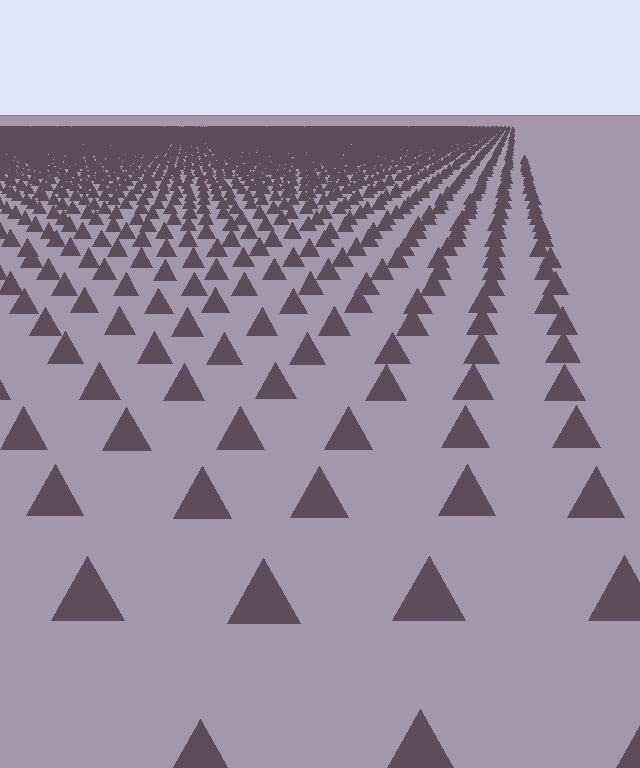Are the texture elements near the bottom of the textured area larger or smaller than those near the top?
Larger. Near the bottom, elements are closer to the viewer and appear at a bigger on-screen size.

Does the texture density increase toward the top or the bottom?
Density increases toward the top.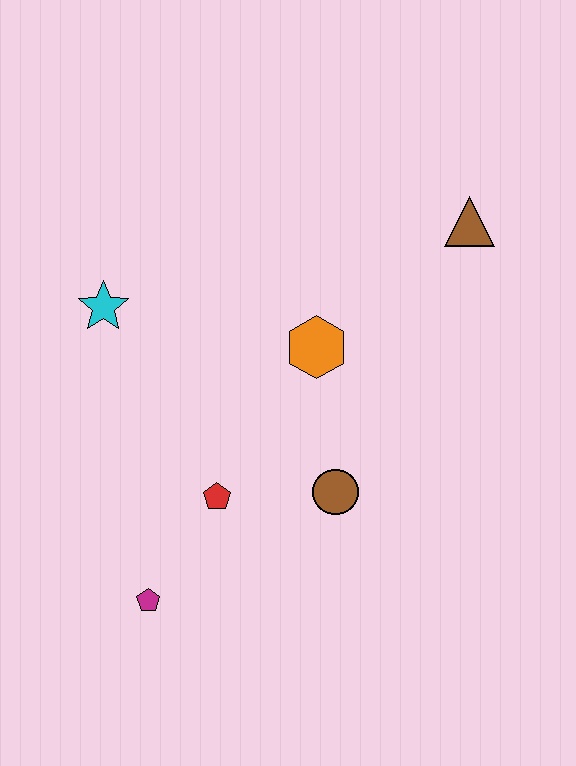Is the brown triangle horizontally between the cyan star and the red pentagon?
No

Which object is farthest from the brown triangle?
The magenta pentagon is farthest from the brown triangle.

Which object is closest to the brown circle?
The red pentagon is closest to the brown circle.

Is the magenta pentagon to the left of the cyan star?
No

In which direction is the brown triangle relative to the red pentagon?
The brown triangle is above the red pentagon.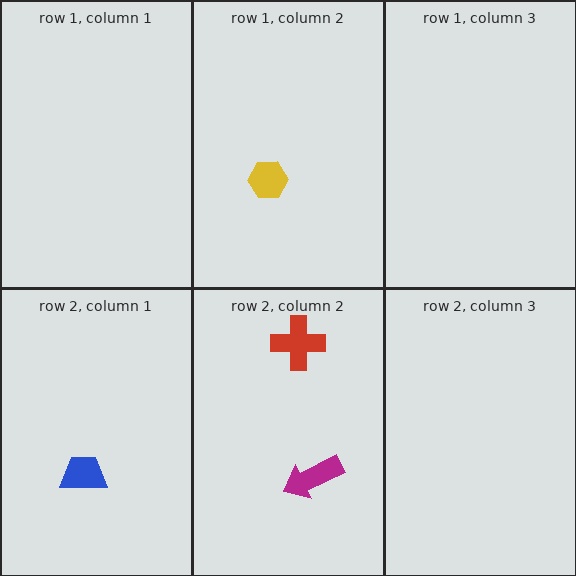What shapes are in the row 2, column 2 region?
The magenta arrow, the red cross.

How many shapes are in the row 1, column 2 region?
1.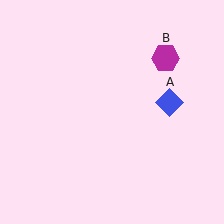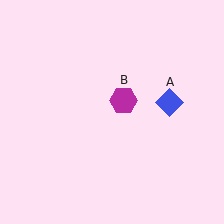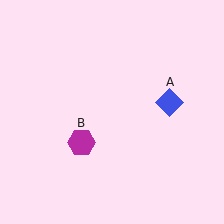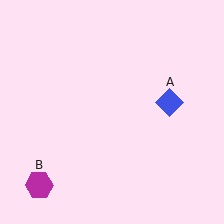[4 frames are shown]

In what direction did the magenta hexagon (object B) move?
The magenta hexagon (object B) moved down and to the left.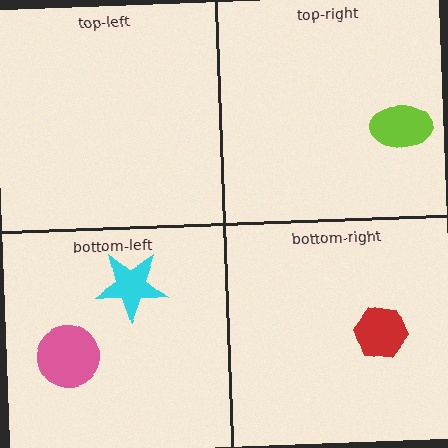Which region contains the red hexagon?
The bottom-right region.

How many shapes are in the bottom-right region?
1.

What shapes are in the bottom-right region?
The red hexagon.